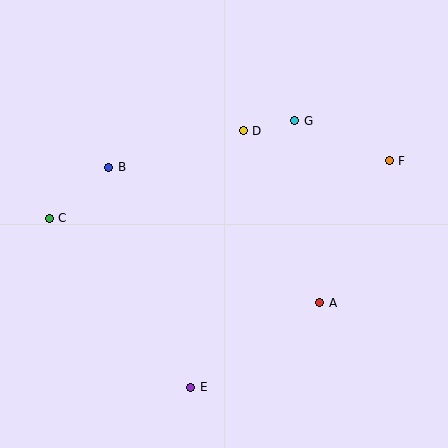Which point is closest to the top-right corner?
Point F is closest to the top-right corner.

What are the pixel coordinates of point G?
Point G is at (295, 121).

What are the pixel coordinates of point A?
Point A is at (320, 303).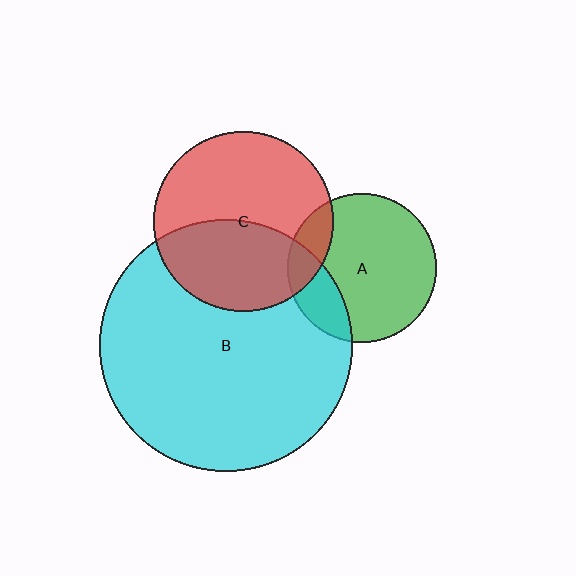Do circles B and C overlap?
Yes.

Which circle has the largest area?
Circle B (cyan).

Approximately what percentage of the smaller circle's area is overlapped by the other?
Approximately 45%.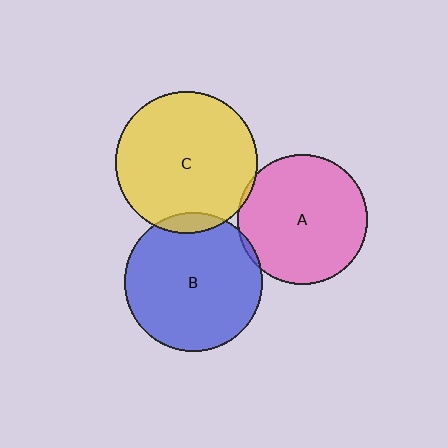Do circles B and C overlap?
Yes.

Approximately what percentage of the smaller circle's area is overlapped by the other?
Approximately 5%.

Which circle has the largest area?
Circle C (yellow).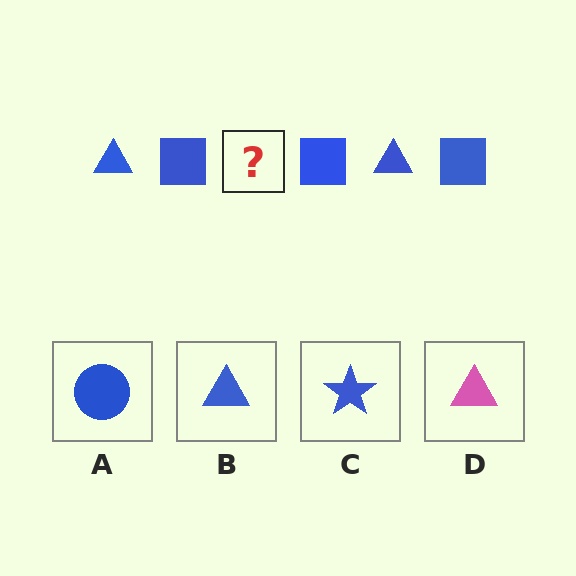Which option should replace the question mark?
Option B.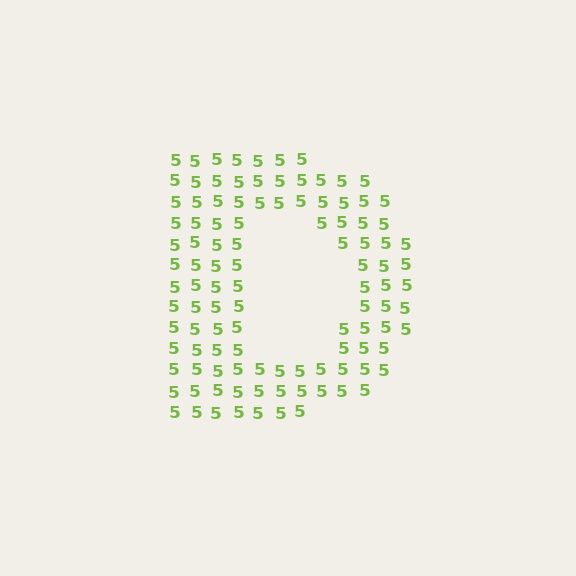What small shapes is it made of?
It is made of small digit 5's.